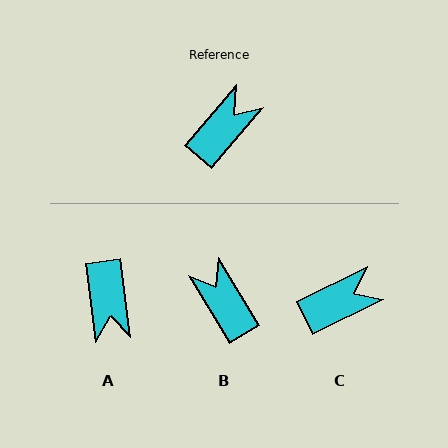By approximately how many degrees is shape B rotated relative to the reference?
Approximately 71 degrees counter-clockwise.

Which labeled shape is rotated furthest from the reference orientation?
A, about 132 degrees away.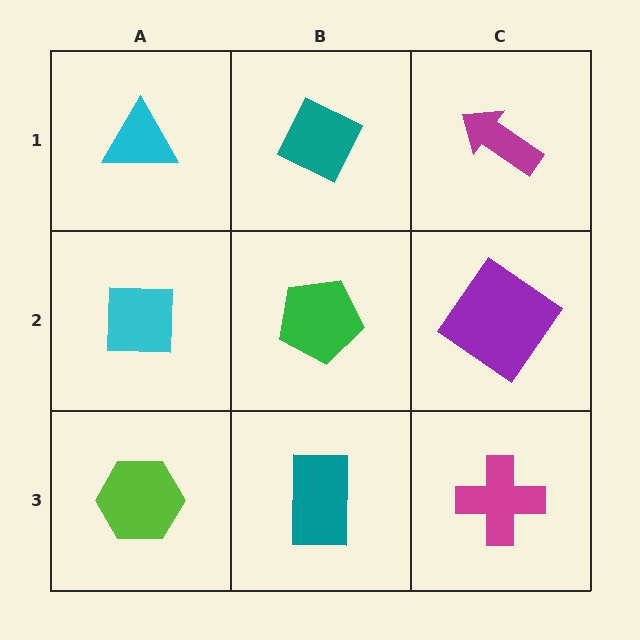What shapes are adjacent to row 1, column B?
A green pentagon (row 2, column B), a cyan triangle (row 1, column A), a magenta arrow (row 1, column C).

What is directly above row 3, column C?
A purple diamond.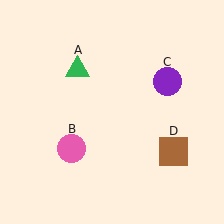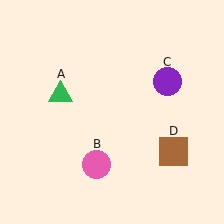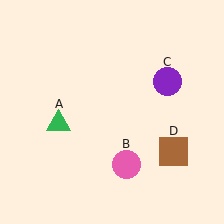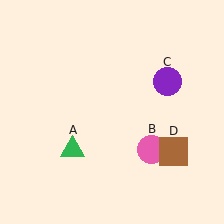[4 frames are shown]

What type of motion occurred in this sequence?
The green triangle (object A), pink circle (object B) rotated counterclockwise around the center of the scene.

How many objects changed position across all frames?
2 objects changed position: green triangle (object A), pink circle (object B).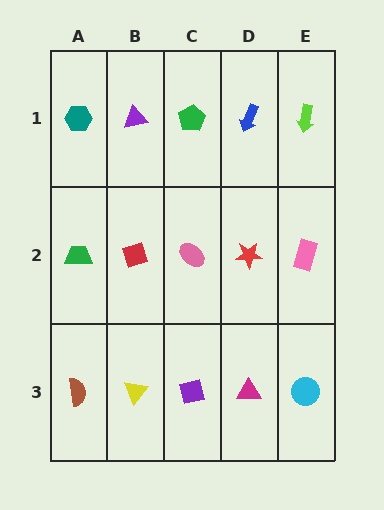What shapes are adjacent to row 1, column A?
A green trapezoid (row 2, column A), a purple triangle (row 1, column B).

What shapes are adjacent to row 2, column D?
A blue arrow (row 1, column D), a magenta triangle (row 3, column D), a pink ellipse (row 2, column C), a pink rectangle (row 2, column E).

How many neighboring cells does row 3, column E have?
2.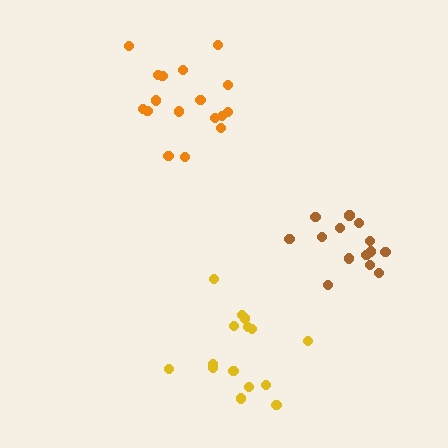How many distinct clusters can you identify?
There are 3 distinct clusters.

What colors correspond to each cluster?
The clusters are colored: orange, yellow, brown.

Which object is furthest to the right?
The brown cluster is rightmost.